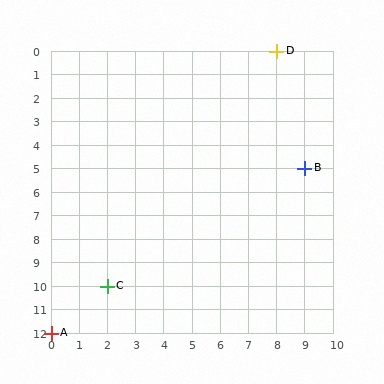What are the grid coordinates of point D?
Point D is at grid coordinates (8, 0).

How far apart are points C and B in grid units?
Points C and B are 7 columns and 5 rows apart (about 8.6 grid units diagonally).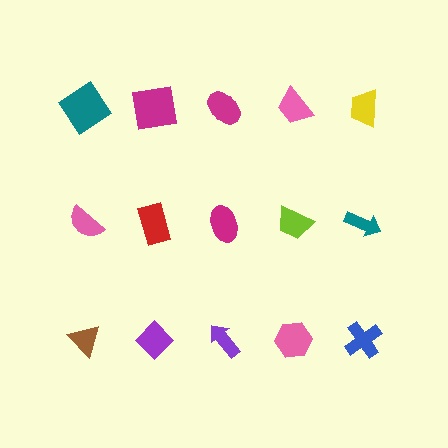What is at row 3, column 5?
A blue cross.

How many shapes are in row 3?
5 shapes.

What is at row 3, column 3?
A purple arrow.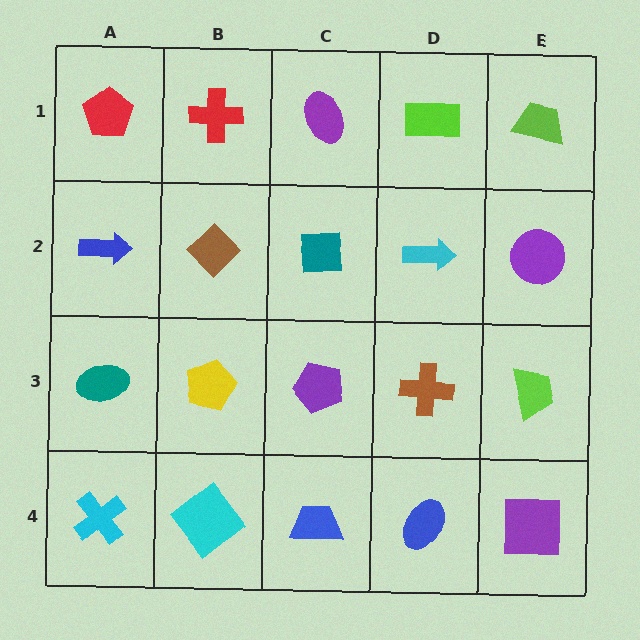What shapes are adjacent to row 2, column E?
A lime trapezoid (row 1, column E), a lime trapezoid (row 3, column E), a cyan arrow (row 2, column D).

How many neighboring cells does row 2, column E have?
3.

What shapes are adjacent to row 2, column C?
A purple ellipse (row 1, column C), a purple pentagon (row 3, column C), a brown diamond (row 2, column B), a cyan arrow (row 2, column D).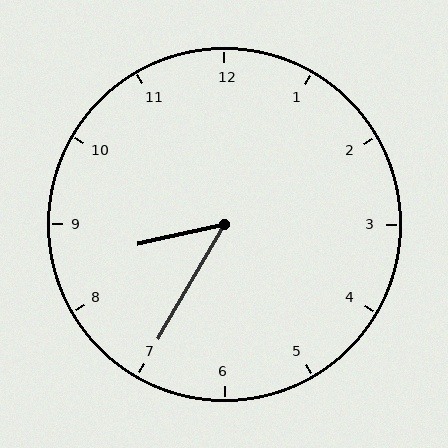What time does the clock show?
8:35.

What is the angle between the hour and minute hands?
Approximately 48 degrees.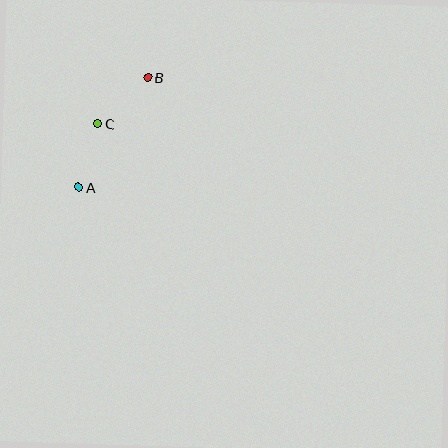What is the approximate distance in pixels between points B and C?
The distance between B and C is approximately 68 pixels.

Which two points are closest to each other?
Points A and C are closest to each other.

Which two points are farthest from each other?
Points A and B are farthest from each other.